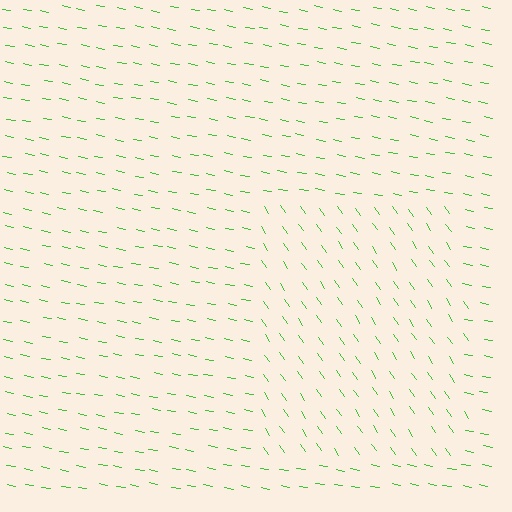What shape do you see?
I see a rectangle.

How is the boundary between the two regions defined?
The boundary is defined purely by a change in line orientation (approximately 45 degrees difference). All lines are the same color and thickness.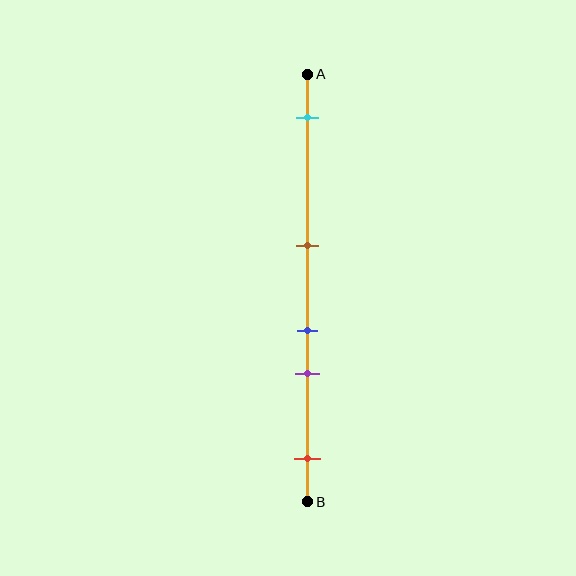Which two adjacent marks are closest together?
The blue and purple marks are the closest adjacent pair.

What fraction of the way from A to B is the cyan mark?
The cyan mark is approximately 10% (0.1) of the way from A to B.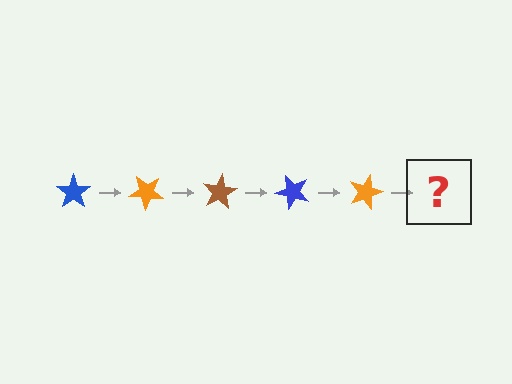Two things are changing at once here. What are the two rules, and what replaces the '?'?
The two rules are that it rotates 40 degrees each step and the color cycles through blue, orange, and brown. The '?' should be a brown star, rotated 200 degrees from the start.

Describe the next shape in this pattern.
It should be a brown star, rotated 200 degrees from the start.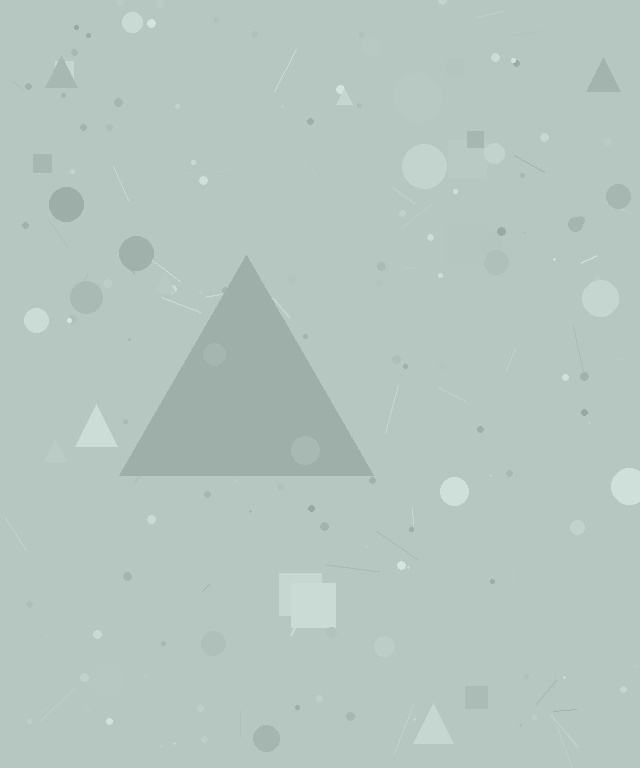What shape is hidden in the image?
A triangle is hidden in the image.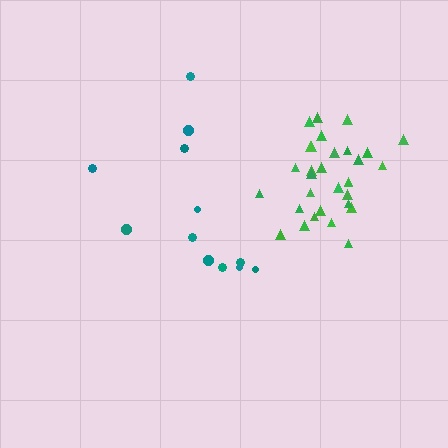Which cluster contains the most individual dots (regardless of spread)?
Green (31).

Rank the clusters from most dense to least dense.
green, teal.